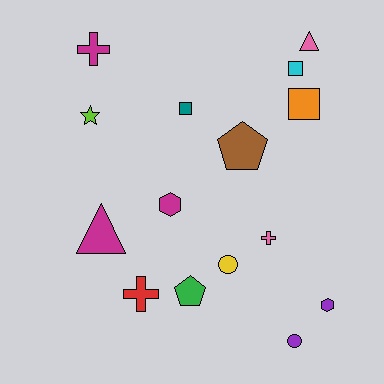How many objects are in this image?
There are 15 objects.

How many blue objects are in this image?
There are no blue objects.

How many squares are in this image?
There are 3 squares.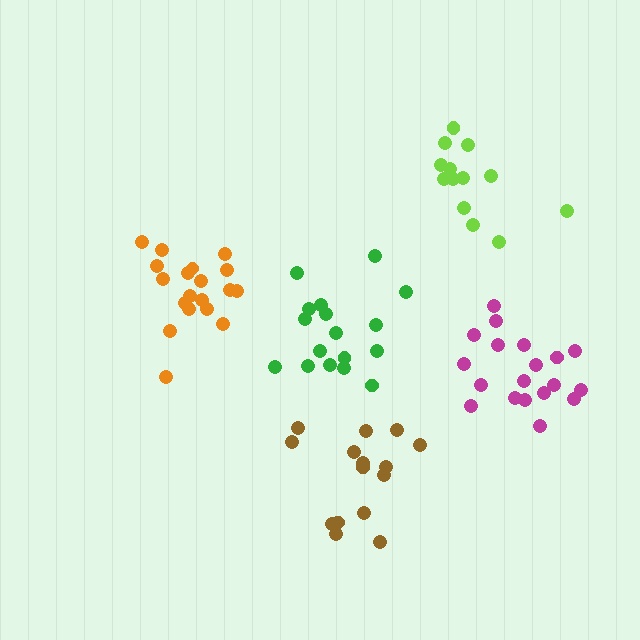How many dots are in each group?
Group 1: 13 dots, Group 2: 19 dots, Group 3: 17 dots, Group 4: 15 dots, Group 5: 19 dots (83 total).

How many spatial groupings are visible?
There are 5 spatial groupings.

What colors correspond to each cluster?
The clusters are colored: lime, orange, green, brown, magenta.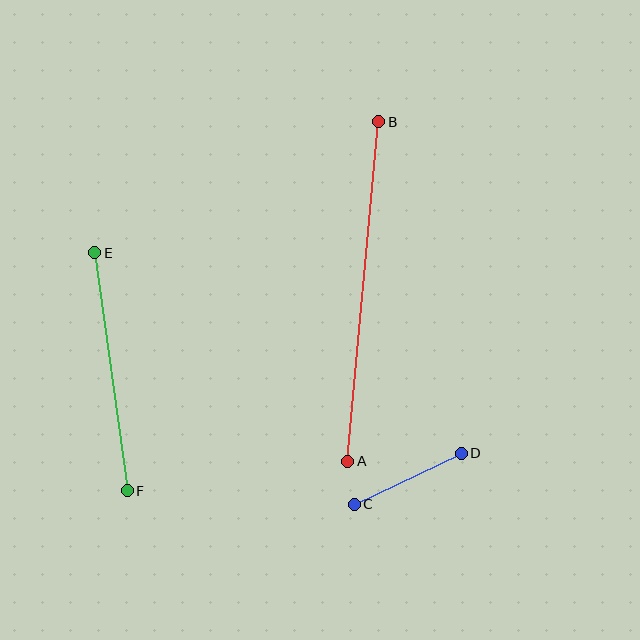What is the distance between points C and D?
The distance is approximately 118 pixels.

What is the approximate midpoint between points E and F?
The midpoint is at approximately (111, 372) pixels.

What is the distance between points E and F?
The distance is approximately 240 pixels.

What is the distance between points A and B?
The distance is approximately 341 pixels.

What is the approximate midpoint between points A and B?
The midpoint is at approximately (363, 291) pixels.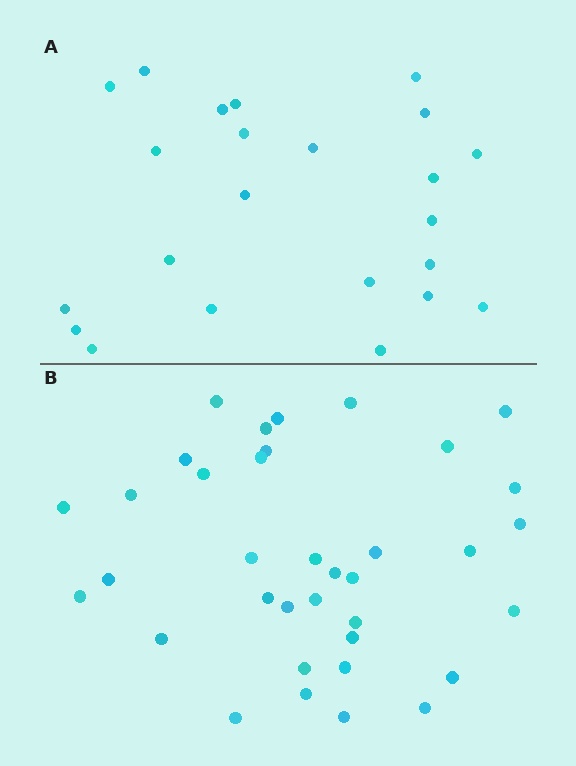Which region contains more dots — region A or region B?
Region B (the bottom region) has more dots.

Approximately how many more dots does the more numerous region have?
Region B has approximately 15 more dots than region A.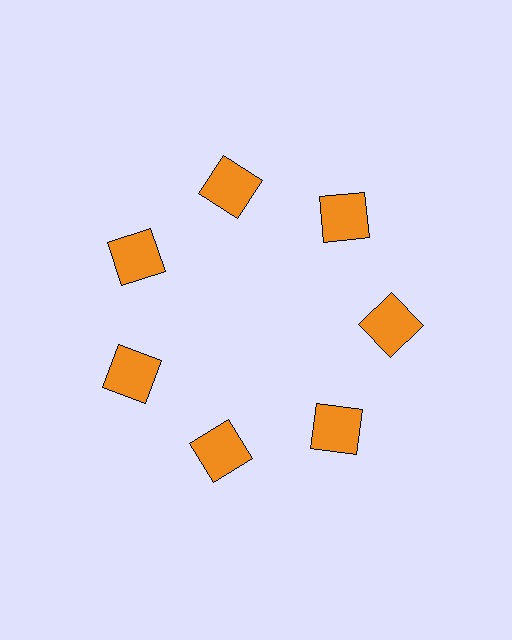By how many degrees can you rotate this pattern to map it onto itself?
The pattern maps onto itself every 51 degrees of rotation.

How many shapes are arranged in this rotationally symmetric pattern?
There are 7 shapes, arranged in 7 groups of 1.